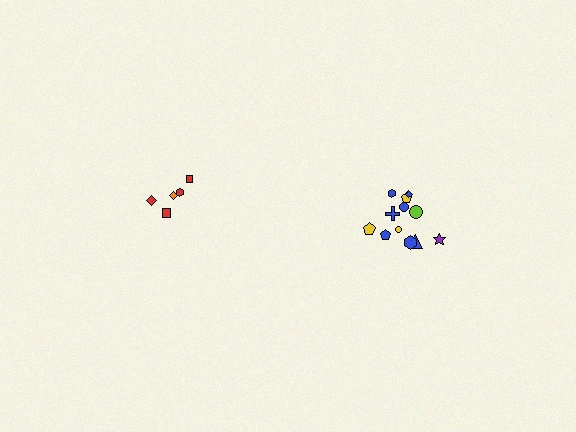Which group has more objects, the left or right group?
The right group.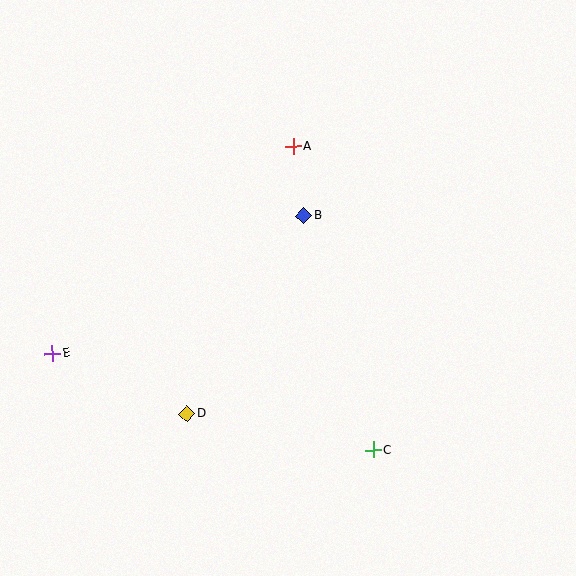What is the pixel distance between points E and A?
The distance between E and A is 318 pixels.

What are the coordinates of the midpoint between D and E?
The midpoint between D and E is at (120, 384).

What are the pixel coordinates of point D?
Point D is at (187, 414).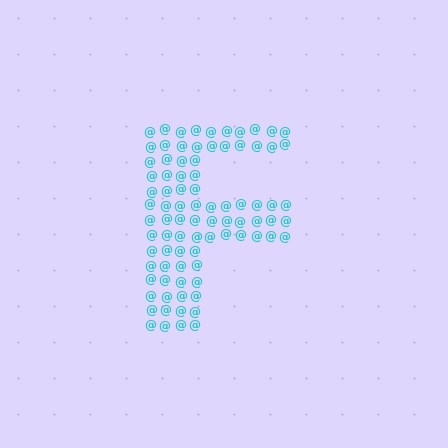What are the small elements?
The small elements are at signs.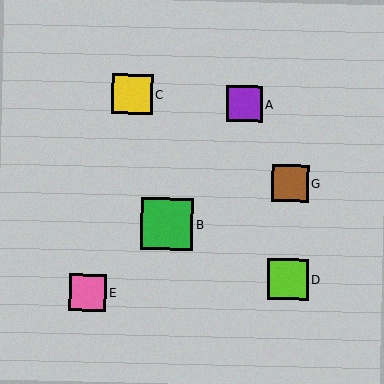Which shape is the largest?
The green square (labeled B) is the largest.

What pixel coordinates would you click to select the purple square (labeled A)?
Click at (244, 104) to select the purple square A.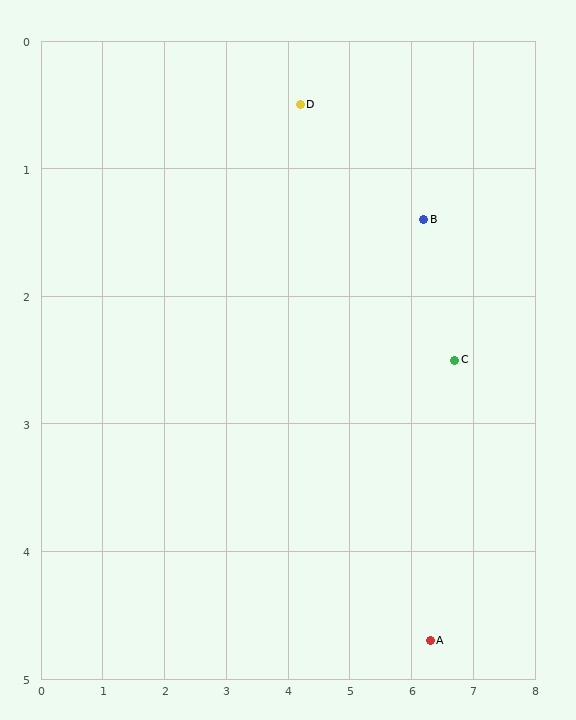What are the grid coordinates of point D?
Point D is at approximately (4.2, 0.5).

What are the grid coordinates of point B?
Point B is at approximately (6.2, 1.4).